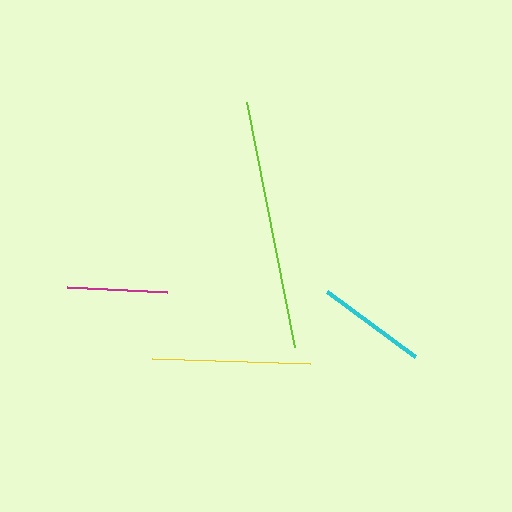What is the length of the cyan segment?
The cyan segment is approximately 110 pixels long.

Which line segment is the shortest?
The magenta line is the shortest at approximately 99 pixels.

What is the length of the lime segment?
The lime segment is approximately 249 pixels long.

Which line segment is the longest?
The lime line is the longest at approximately 249 pixels.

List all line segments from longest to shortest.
From longest to shortest: lime, yellow, cyan, magenta.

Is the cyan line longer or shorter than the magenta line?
The cyan line is longer than the magenta line.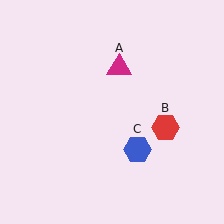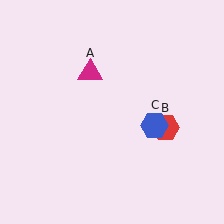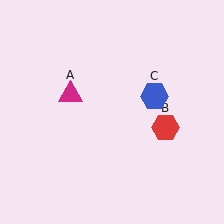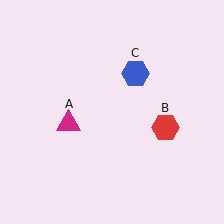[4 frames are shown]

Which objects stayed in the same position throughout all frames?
Red hexagon (object B) remained stationary.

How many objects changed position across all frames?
2 objects changed position: magenta triangle (object A), blue hexagon (object C).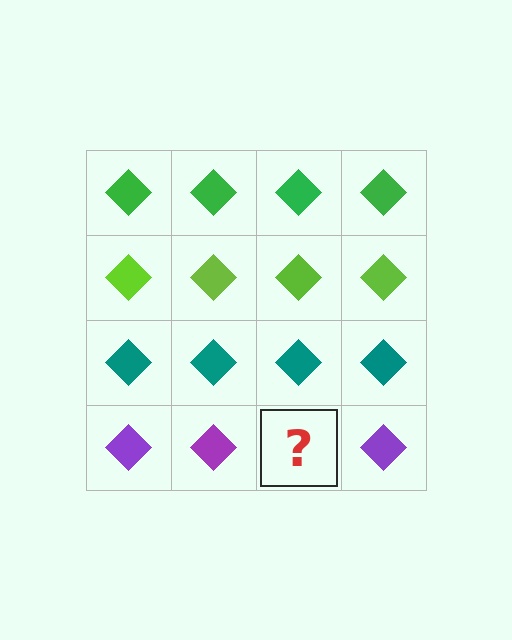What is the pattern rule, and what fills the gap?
The rule is that each row has a consistent color. The gap should be filled with a purple diamond.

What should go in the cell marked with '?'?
The missing cell should contain a purple diamond.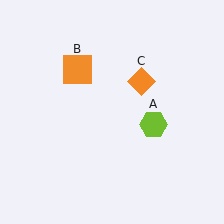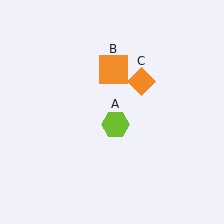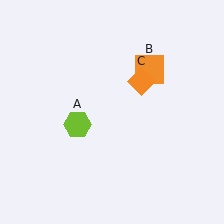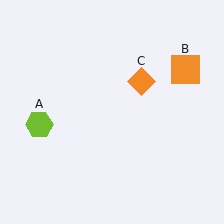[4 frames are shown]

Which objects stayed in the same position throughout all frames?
Orange diamond (object C) remained stationary.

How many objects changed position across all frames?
2 objects changed position: lime hexagon (object A), orange square (object B).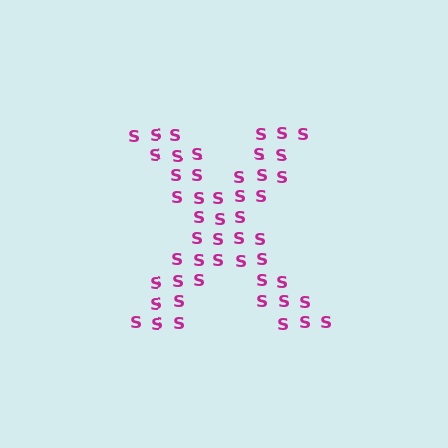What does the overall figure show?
The overall figure shows the letter X.